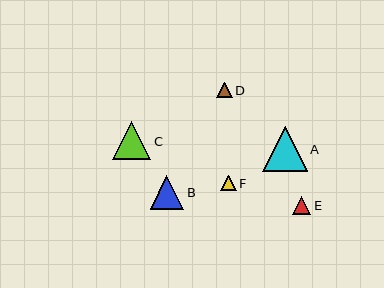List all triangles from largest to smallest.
From largest to smallest: A, C, B, E, F, D.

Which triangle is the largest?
Triangle A is the largest with a size of approximately 45 pixels.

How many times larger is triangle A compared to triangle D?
Triangle A is approximately 2.9 times the size of triangle D.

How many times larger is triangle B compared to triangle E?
Triangle B is approximately 1.8 times the size of triangle E.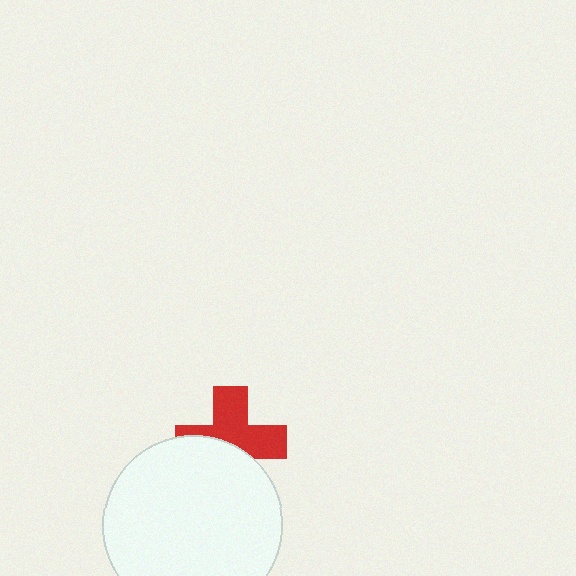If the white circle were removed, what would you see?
You would see the complete red cross.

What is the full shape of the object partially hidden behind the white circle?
The partially hidden object is a red cross.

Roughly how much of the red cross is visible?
About half of it is visible (roughly 57%).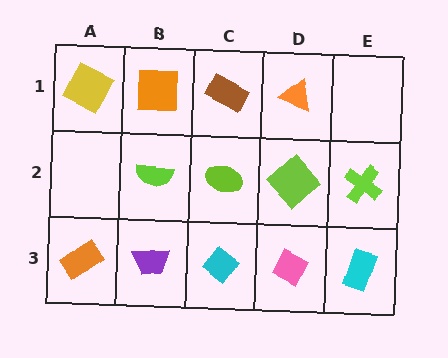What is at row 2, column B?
A lime semicircle.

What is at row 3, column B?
A purple trapezoid.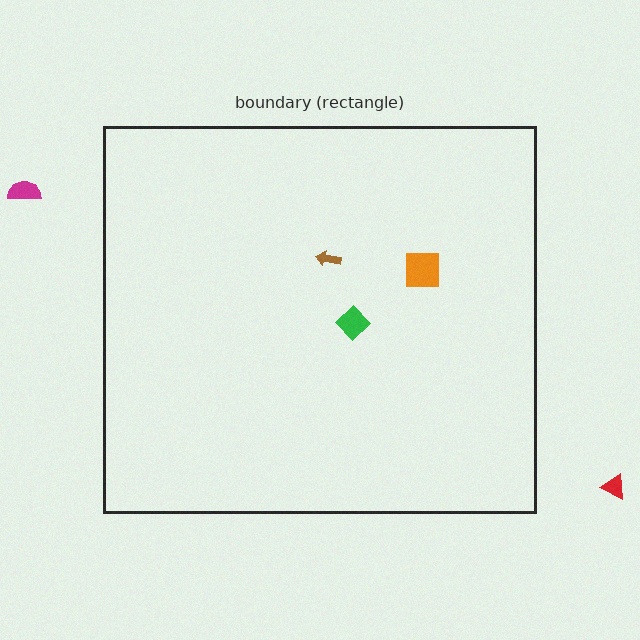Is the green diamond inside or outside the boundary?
Inside.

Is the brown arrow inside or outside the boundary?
Inside.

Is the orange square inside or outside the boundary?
Inside.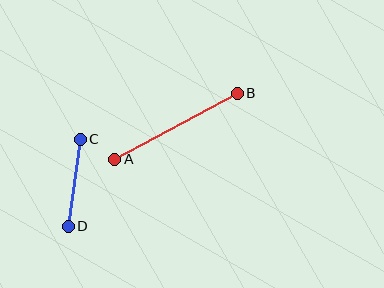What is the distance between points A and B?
The distance is approximately 139 pixels.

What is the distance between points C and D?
The distance is approximately 88 pixels.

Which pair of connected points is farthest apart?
Points A and B are farthest apart.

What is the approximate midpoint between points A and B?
The midpoint is at approximately (176, 126) pixels.